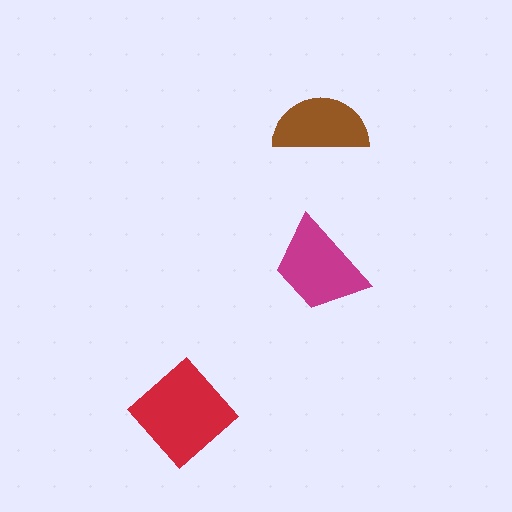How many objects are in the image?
There are 3 objects in the image.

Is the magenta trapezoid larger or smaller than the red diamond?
Smaller.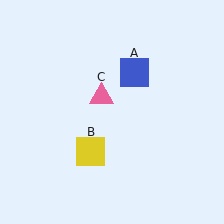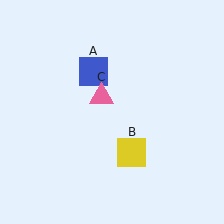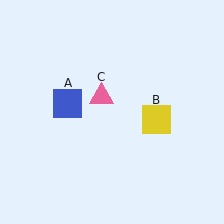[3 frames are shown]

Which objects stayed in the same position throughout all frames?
Pink triangle (object C) remained stationary.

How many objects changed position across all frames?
2 objects changed position: blue square (object A), yellow square (object B).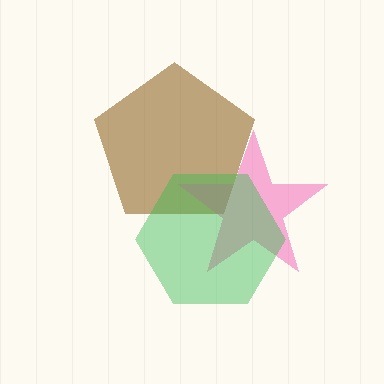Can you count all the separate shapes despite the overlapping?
Yes, there are 3 separate shapes.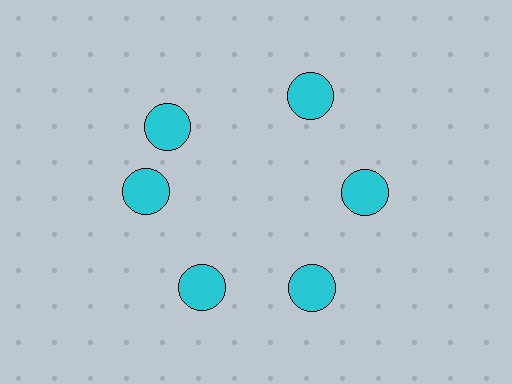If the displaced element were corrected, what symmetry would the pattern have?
It would have 6-fold rotational symmetry — the pattern would map onto itself every 60 degrees.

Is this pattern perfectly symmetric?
No. The 6 cyan circles are arranged in a ring, but one element near the 11 o'clock position is rotated out of alignment along the ring, breaking the 6-fold rotational symmetry.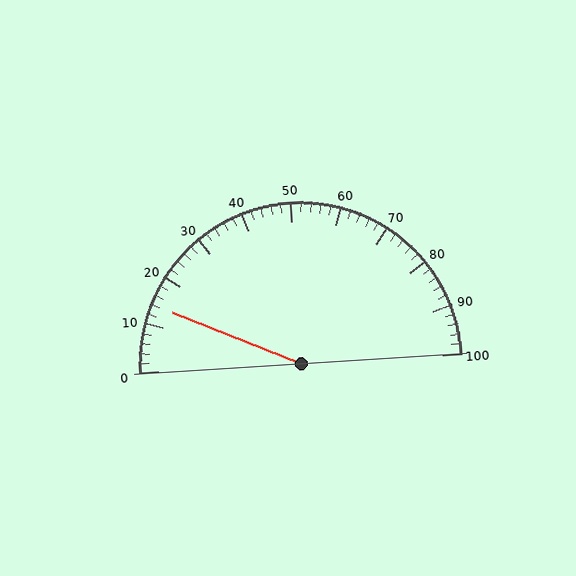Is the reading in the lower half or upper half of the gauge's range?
The reading is in the lower half of the range (0 to 100).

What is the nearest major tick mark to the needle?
The nearest major tick mark is 10.